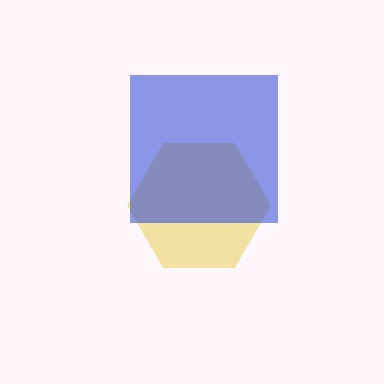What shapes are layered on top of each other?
The layered shapes are: a yellow hexagon, a blue square.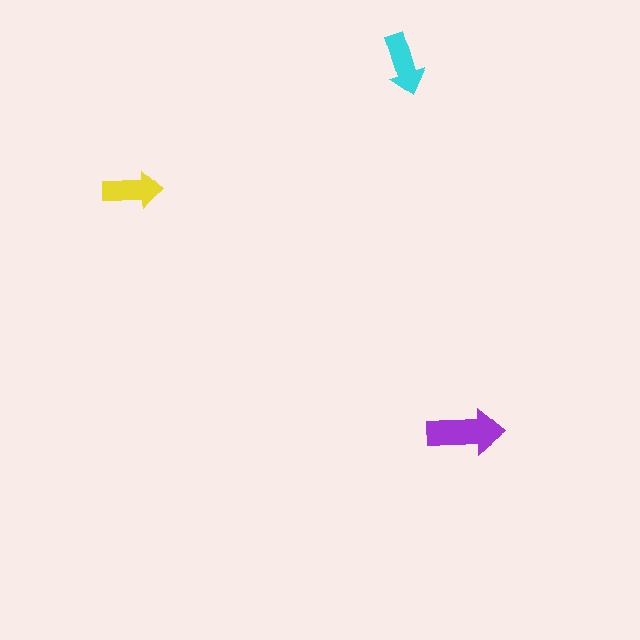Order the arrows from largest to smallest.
the purple one, the cyan one, the yellow one.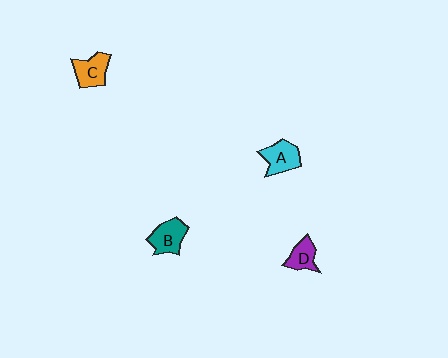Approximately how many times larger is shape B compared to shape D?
Approximately 1.3 times.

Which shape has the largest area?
Shape A (cyan).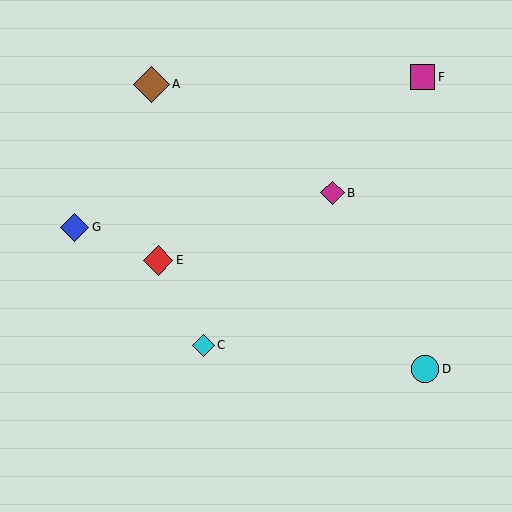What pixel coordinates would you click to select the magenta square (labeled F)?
Click at (422, 77) to select the magenta square F.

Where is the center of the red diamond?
The center of the red diamond is at (158, 260).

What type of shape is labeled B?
Shape B is a magenta diamond.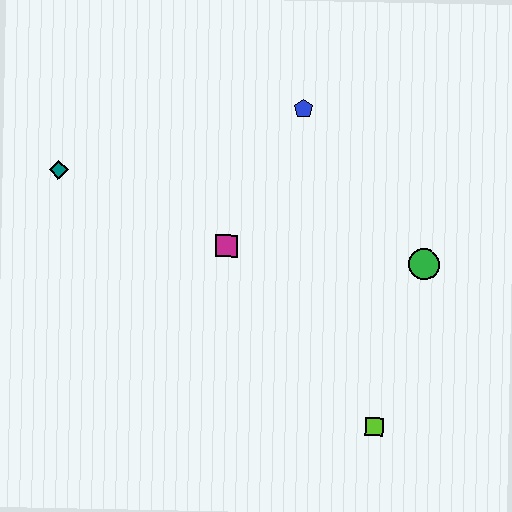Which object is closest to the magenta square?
The blue pentagon is closest to the magenta square.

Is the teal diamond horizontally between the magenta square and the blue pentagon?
No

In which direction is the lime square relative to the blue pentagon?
The lime square is below the blue pentagon.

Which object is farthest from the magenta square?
The lime square is farthest from the magenta square.